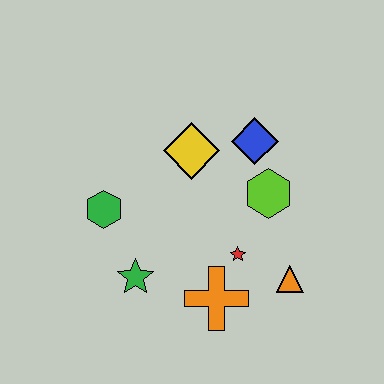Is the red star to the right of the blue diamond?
No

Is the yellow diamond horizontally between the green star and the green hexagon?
No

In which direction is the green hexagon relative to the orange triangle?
The green hexagon is to the left of the orange triangle.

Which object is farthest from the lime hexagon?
The green hexagon is farthest from the lime hexagon.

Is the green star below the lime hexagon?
Yes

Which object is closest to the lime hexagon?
The blue diamond is closest to the lime hexagon.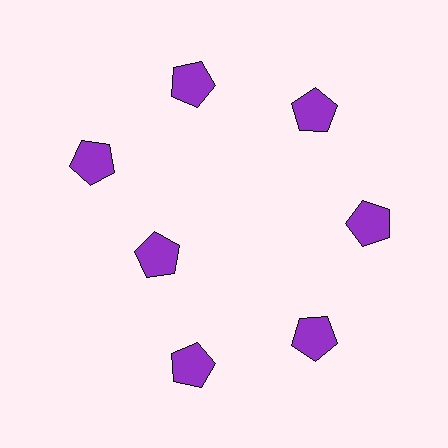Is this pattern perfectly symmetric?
No. The 7 purple pentagons are arranged in a ring, but one element near the 8 o'clock position is pulled inward toward the center, breaking the 7-fold rotational symmetry.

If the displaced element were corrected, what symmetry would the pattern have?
It would have 7-fold rotational symmetry — the pattern would map onto itself every 51 degrees.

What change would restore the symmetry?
The symmetry would be restored by moving it outward, back onto the ring so that all 7 pentagons sit at equal angles and equal distance from the center.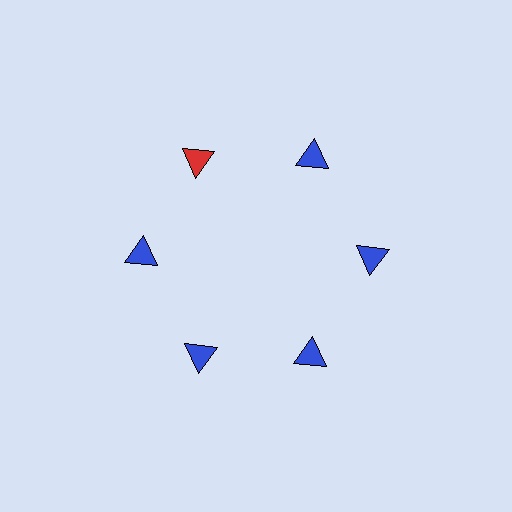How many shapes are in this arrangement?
There are 6 shapes arranged in a ring pattern.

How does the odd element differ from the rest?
It has a different color: red instead of blue.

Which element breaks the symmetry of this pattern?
The red triangle at roughly the 11 o'clock position breaks the symmetry. All other shapes are blue triangles.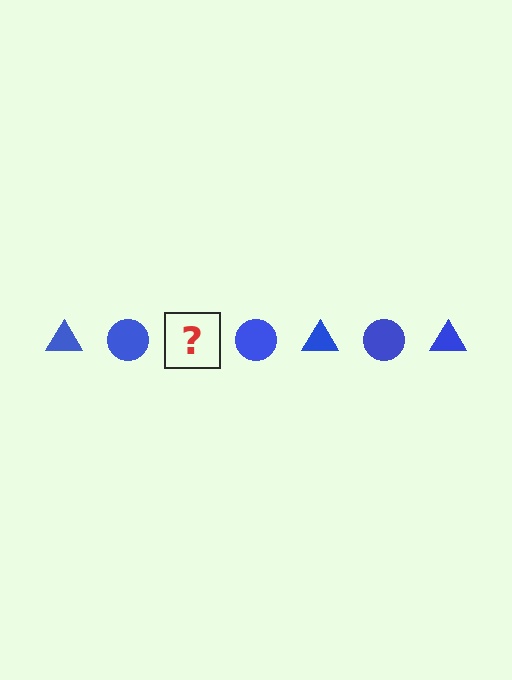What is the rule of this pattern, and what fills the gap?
The rule is that the pattern cycles through triangle, circle shapes in blue. The gap should be filled with a blue triangle.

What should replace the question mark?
The question mark should be replaced with a blue triangle.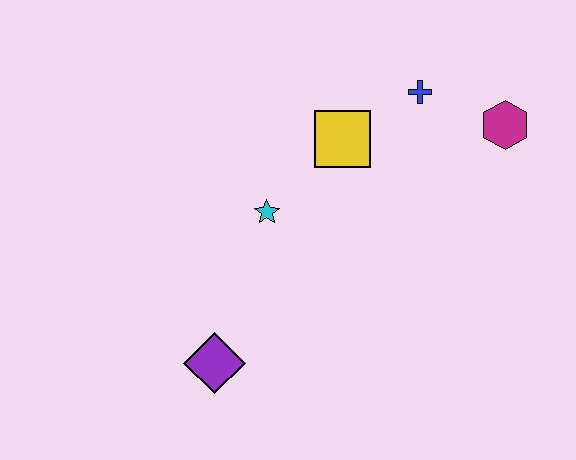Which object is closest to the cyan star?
The yellow square is closest to the cyan star.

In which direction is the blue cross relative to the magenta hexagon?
The blue cross is to the left of the magenta hexagon.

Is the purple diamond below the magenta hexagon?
Yes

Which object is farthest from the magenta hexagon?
The purple diamond is farthest from the magenta hexagon.